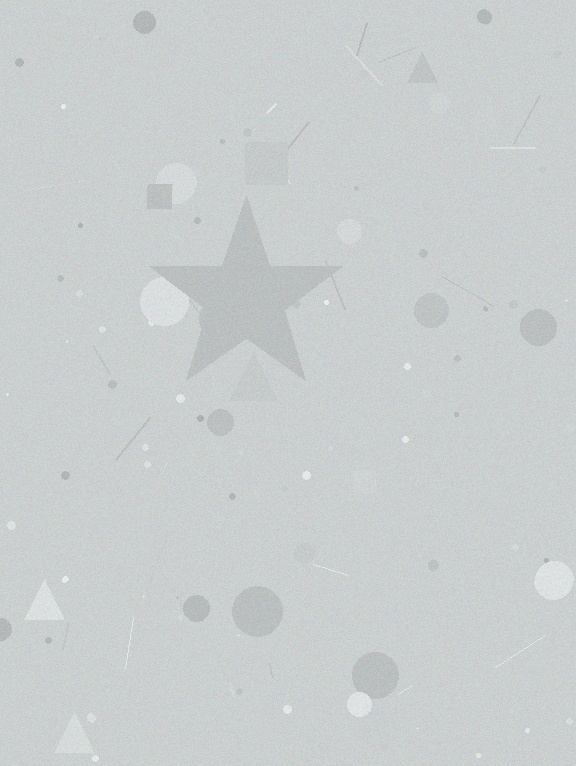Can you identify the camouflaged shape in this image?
The camouflaged shape is a star.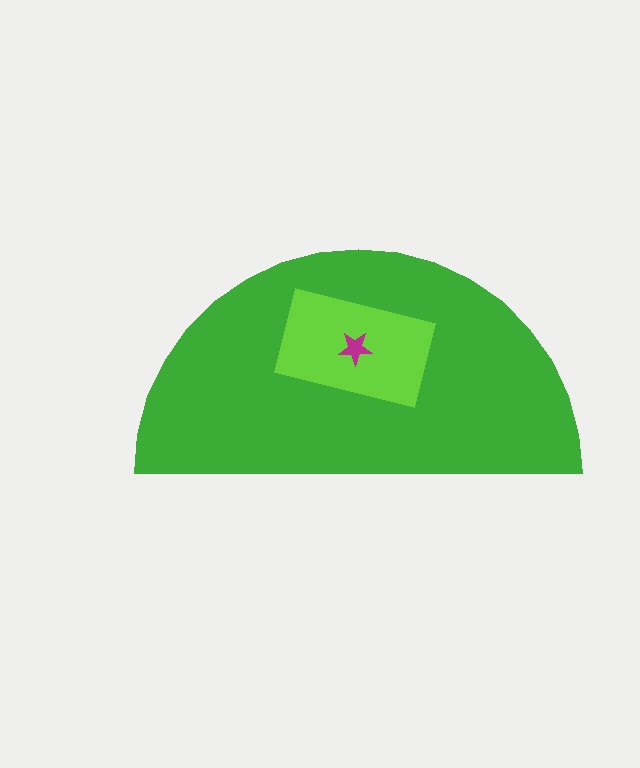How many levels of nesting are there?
3.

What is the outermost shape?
The green semicircle.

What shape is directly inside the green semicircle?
The lime rectangle.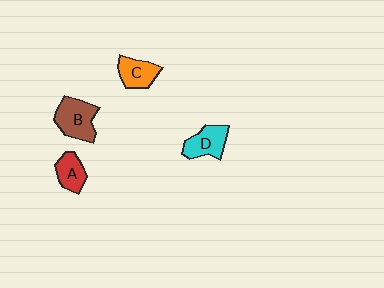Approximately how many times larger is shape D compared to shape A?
Approximately 1.3 times.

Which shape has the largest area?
Shape B (brown).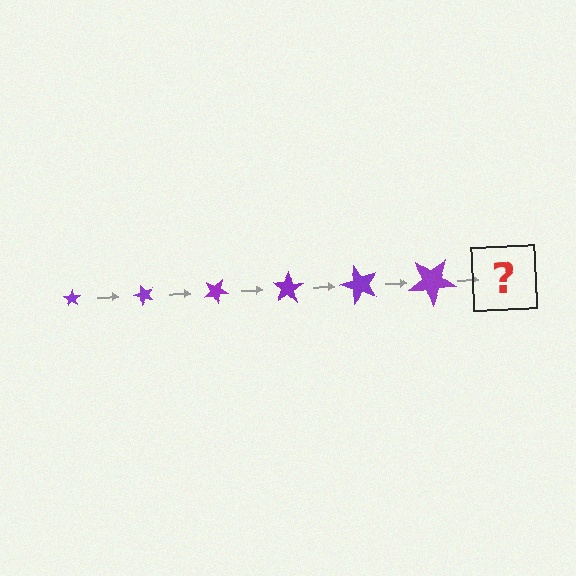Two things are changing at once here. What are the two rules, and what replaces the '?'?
The two rules are that the star grows larger each step and it rotates 50 degrees each step. The '?' should be a star, larger than the previous one and rotated 300 degrees from the start.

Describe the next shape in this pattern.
It should be a star, larger than the previous one and rotated 300 degrees from the start.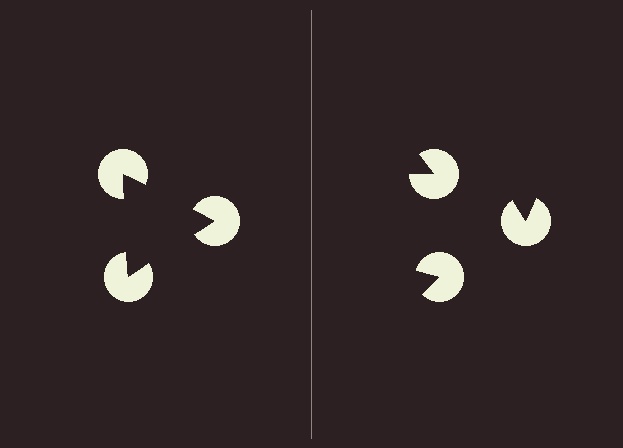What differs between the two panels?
The pac-man discs are positioned identically on both sides; only the wedge orientations differ. On the left they align to a triangle; on the right they are misaligned.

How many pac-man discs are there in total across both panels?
6 — 3 on each side.